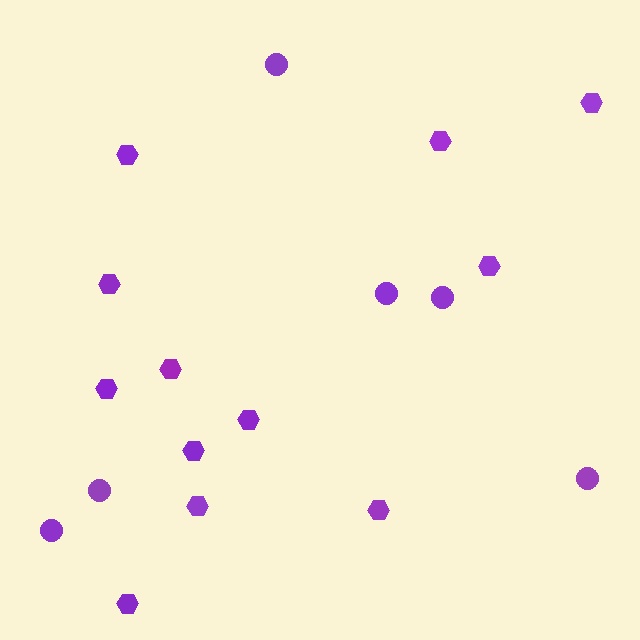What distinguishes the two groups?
There are 2 groups: one group of circles (6) and one group of hexagons (12).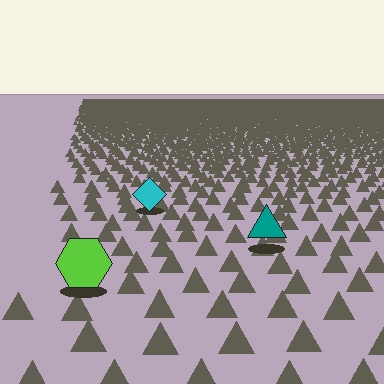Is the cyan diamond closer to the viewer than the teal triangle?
No. The teal triangle is closer — you can tell from the texture gradient: the ground texture is coarser near it.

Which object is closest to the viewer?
The lime hexagon is closest. The texture marks near it are larger and more spread out.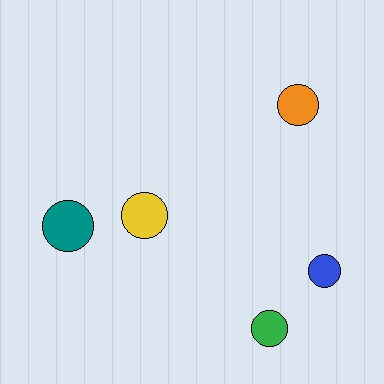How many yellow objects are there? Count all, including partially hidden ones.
There is 1 yellow object.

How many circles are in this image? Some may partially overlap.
There are 5 circles.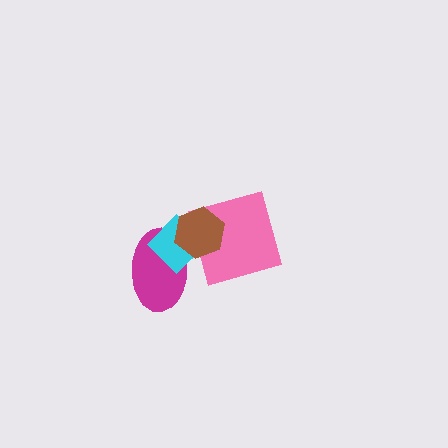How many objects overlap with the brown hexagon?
3 objects overlap with the brown hexagon.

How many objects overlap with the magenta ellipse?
2 objects overlap with the magenta ellipse.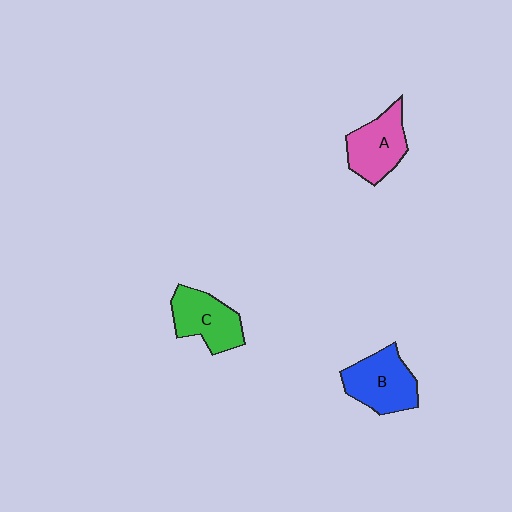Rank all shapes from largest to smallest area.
From largest to smallest: B (blue), A (pink), C (green).